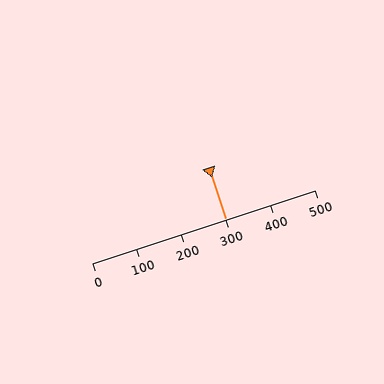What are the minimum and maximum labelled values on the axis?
The axis runs from 0 to 500.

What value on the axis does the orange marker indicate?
The marker indicates approximately 300.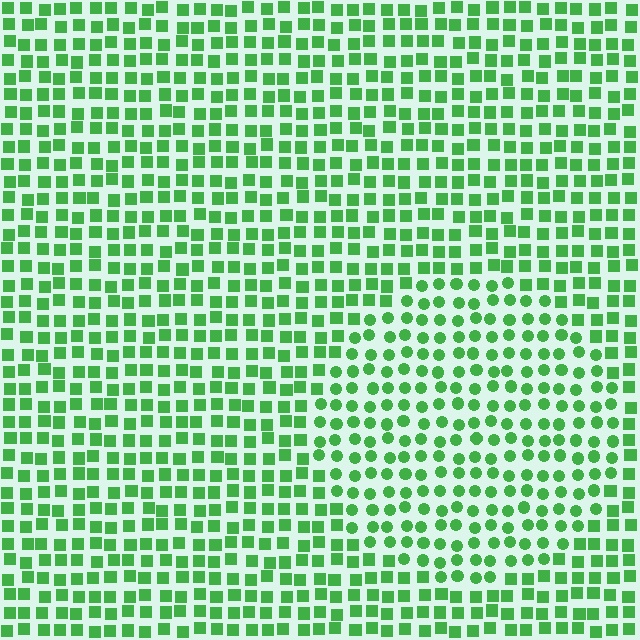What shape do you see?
I see a circle.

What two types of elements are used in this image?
The image uses circles inside the circle region and squares outside it.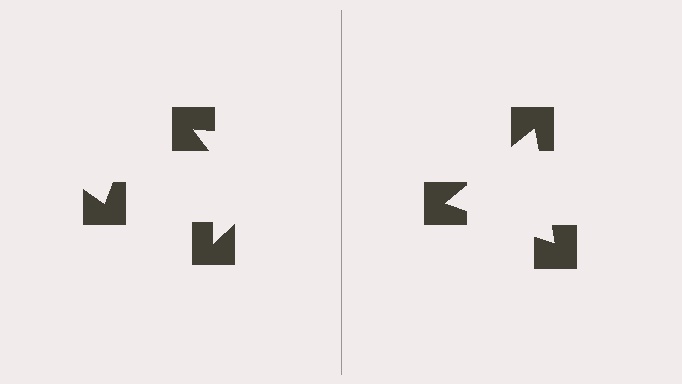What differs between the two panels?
The notched squares are positioned identically on both sides; only the wedge orientations differ. On the right they align to a triangle; on the left they are misaligned.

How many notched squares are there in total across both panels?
6 — 3 on each side.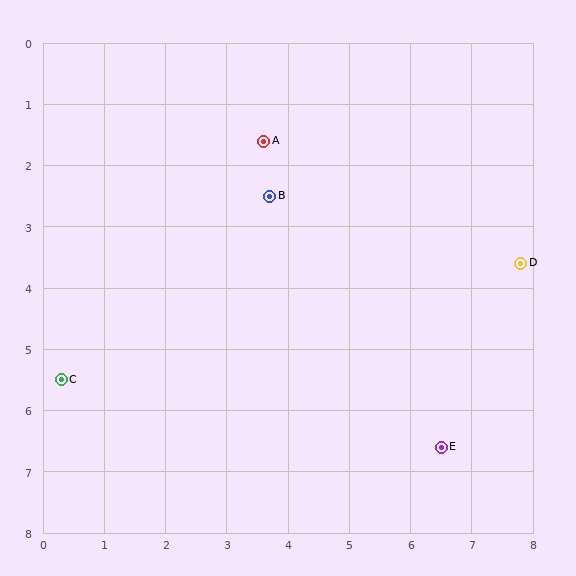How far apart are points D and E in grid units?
Points D and E are about 3.3 grid units apart.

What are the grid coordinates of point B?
Point B is at approximately (3.7, 2.5).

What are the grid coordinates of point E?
Point E is at approximately (6.5, 6.6).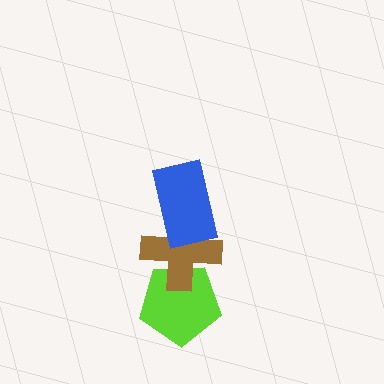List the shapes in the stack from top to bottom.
From top to bottom: the blue rectangle, the brown cross, the lime pentagon.